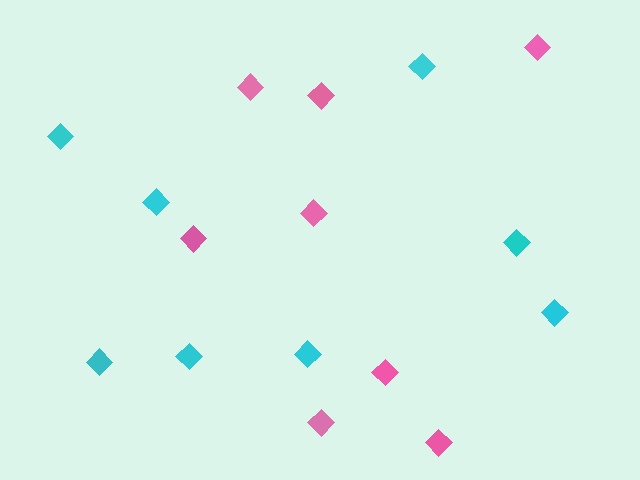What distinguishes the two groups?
There are 2 groups: one group of pink diamonds (8) and one group of cyan diamonds (8).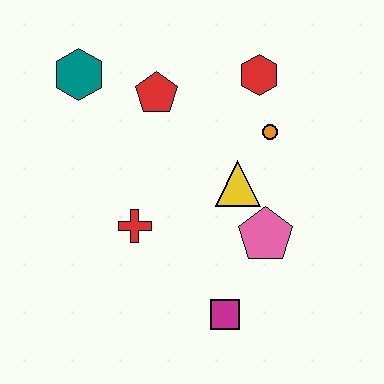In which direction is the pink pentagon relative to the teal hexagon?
The pink pentagon is to the right of the teal hexagon.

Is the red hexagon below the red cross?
No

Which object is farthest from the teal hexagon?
The magenta square is farthest from the teal hexagon.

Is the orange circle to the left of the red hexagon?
No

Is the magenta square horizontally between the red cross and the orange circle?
Yes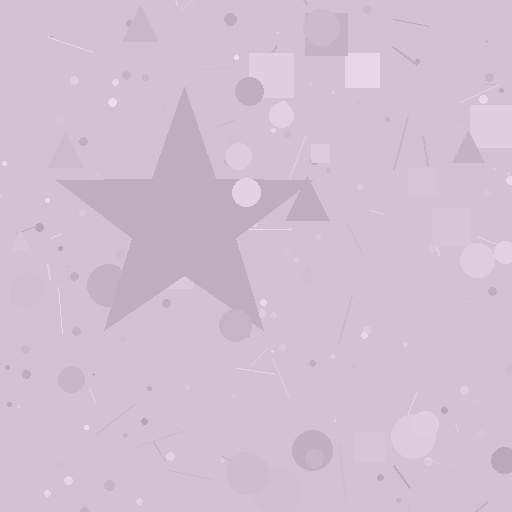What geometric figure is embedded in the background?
A star is embedded in the background.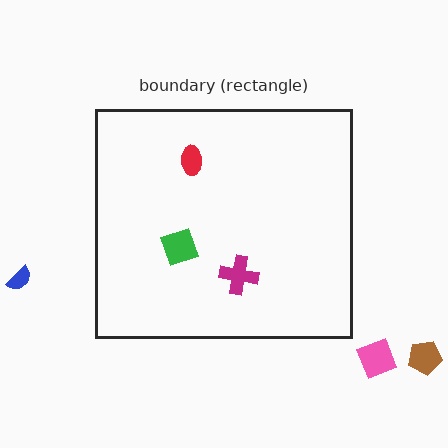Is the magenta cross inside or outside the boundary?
Inside.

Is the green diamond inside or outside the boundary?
Inside.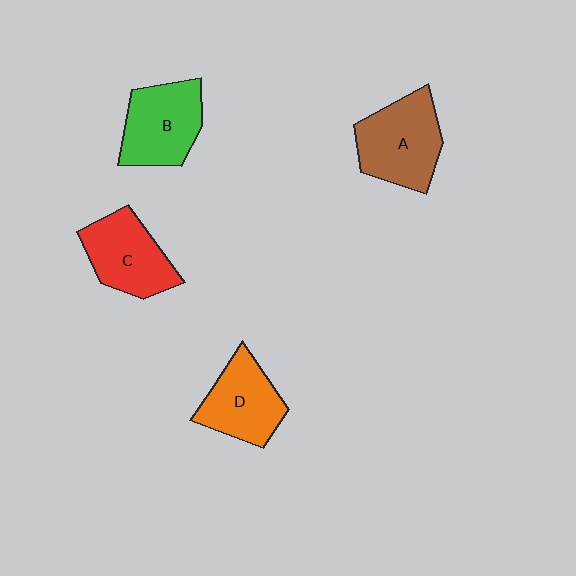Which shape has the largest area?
Shape A (brown).